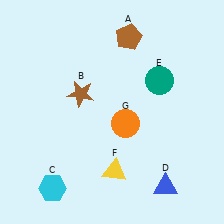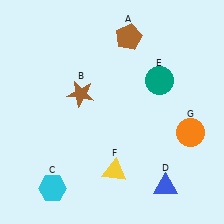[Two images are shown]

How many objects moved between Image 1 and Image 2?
1 object moved between the two images.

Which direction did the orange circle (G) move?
The orange circle (G) moved right.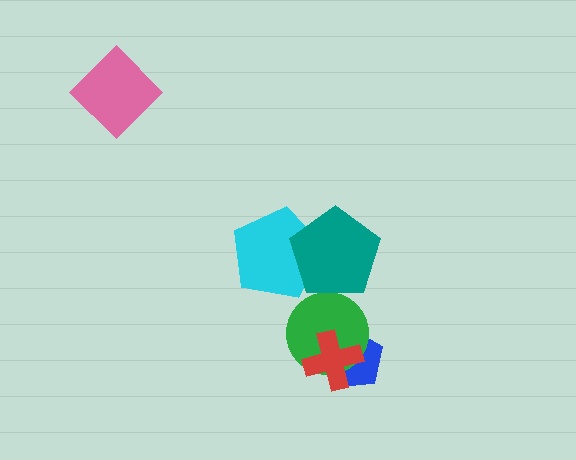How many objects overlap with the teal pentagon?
2 objects overlap with the teal pentagon.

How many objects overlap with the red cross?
2 objects overlap with the red cross.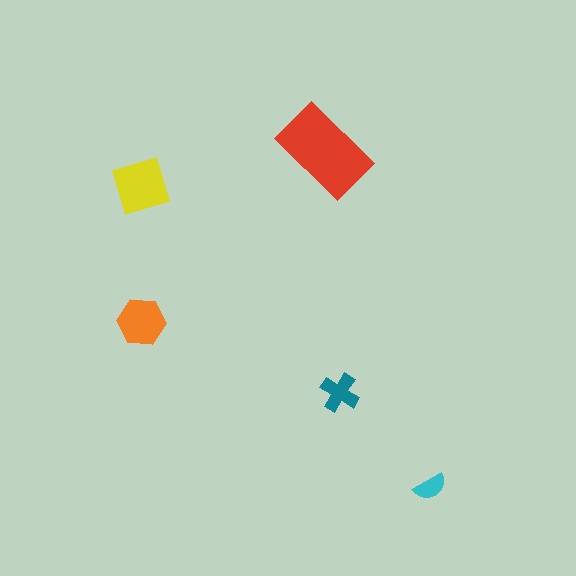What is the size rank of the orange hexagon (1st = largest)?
3rd.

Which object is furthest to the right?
The cyan semicircle is rightmost.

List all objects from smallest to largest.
The cyan semicircle, the teal cross, the orange hexagon, the yellow diamond, the red rectangle.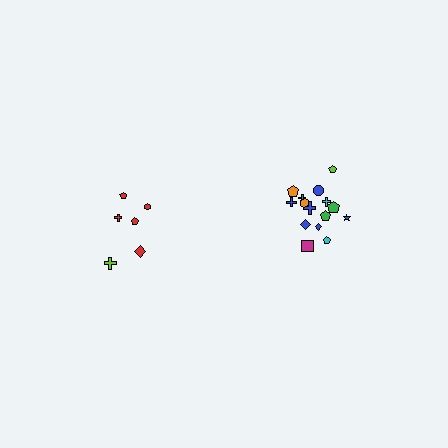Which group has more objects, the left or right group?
The right group.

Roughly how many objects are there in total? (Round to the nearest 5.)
Roughly 20 objects in total.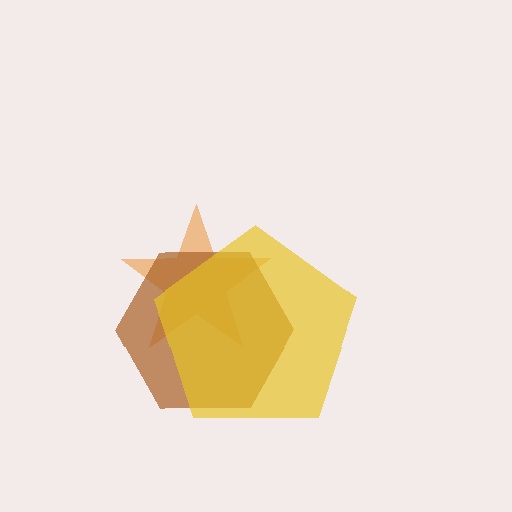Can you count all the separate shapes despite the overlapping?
Yes, there are 3 separate shapes.